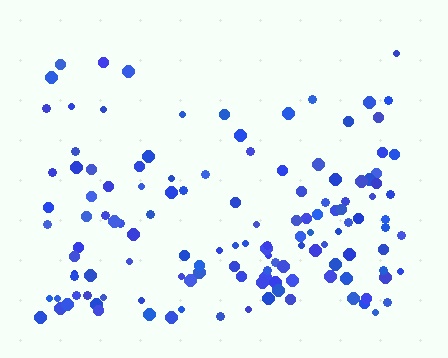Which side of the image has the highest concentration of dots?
The bottom.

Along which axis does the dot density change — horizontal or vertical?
Vertical.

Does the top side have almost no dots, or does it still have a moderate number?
Still a moderate number, just noticeably fewer than the bottom.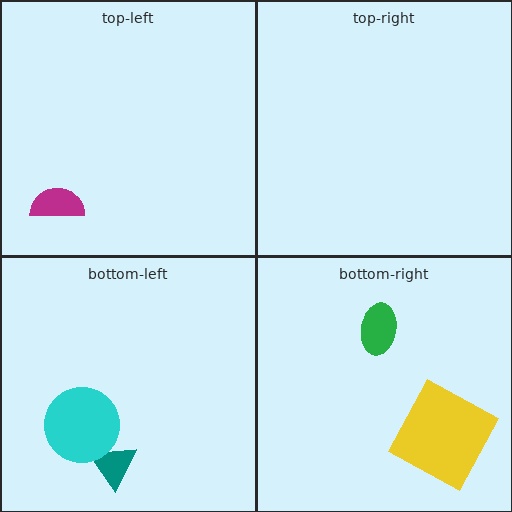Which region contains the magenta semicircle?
The top-left region.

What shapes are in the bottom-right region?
The green ellipse, the yellow square.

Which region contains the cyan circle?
The bottom-left region.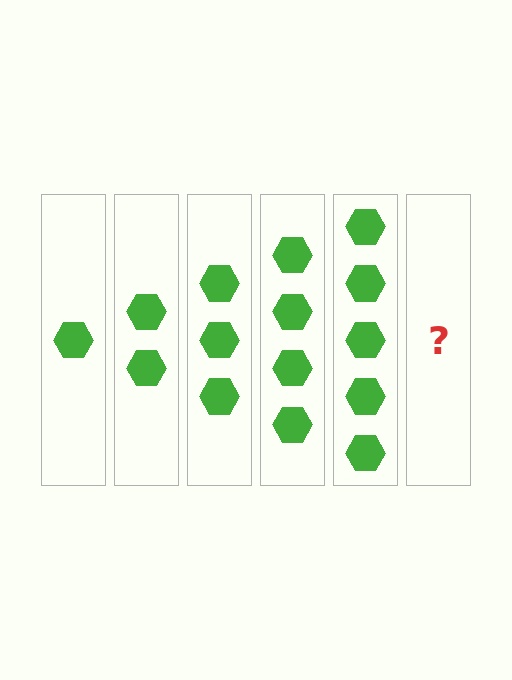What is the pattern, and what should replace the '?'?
The pattern is that each step adds one more hexagon. The '?' should be 6 hexagons.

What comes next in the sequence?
The next element should be 6 hexagons.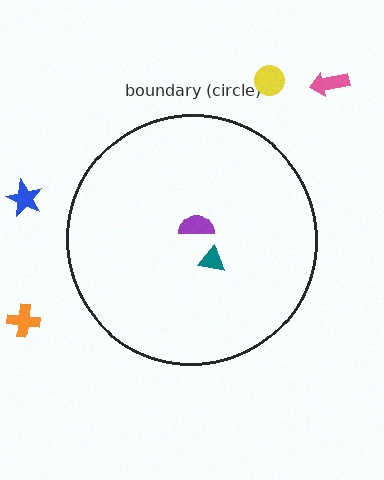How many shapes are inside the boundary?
2 inside, 4 outside.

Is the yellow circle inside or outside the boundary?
Outside.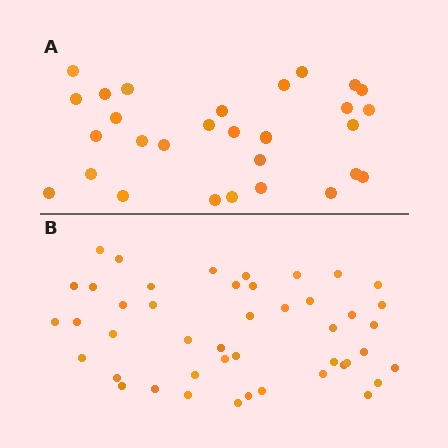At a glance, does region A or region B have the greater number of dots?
Region B (the bottom region) has more dots.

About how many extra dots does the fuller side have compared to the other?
Region B has approximately 15 more dots than region A.